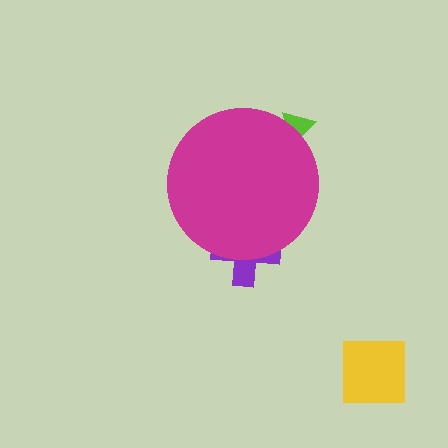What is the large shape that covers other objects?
A magenta circle.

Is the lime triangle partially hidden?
Yes, the lime triangle is partially hidden behind the magenta circle.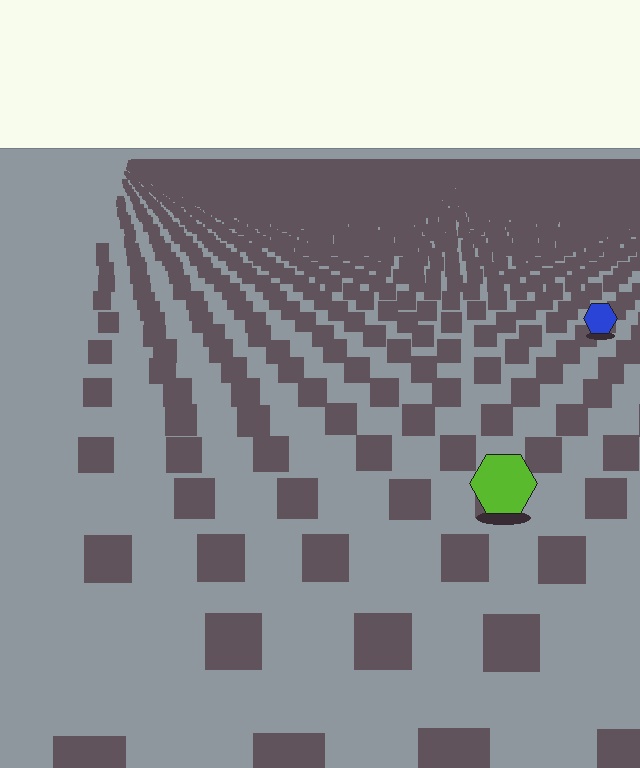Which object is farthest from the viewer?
The blue hexagon is farthest from the viewer. It appears smaller and the ground texture around it is denser.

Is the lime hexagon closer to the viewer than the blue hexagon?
Yes. The lime hexagon is closer — you can tell from the texture gradient: the ground texture is coarser near it.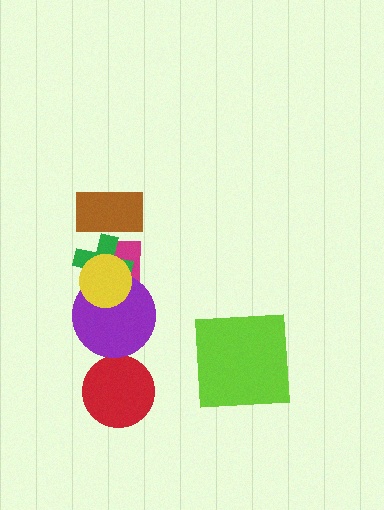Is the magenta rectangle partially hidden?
Yes, it is partially covered by another shape.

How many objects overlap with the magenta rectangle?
3 objects overlap with the magenta rectangle.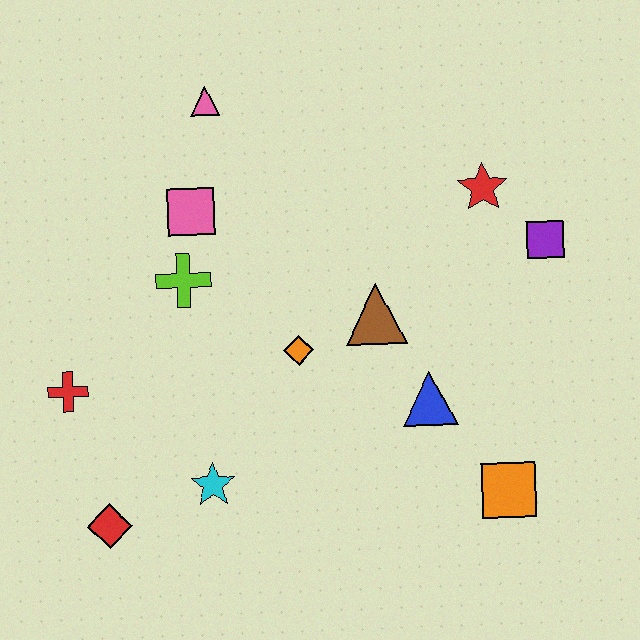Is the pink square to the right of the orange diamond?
No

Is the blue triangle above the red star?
No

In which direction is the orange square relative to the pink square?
The orange square is to the right of the pink square.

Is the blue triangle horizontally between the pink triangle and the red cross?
No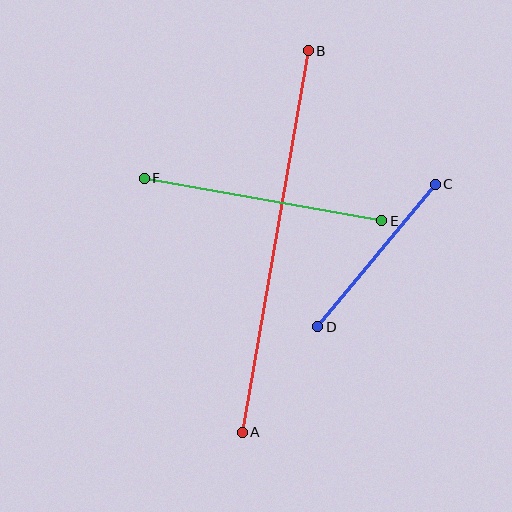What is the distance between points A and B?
The distance is approximately 387 pixels.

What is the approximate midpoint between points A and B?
The midpoint is at approximately (275, 241) pixels.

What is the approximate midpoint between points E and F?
The midpoint is at approximately (263, 199) pixels.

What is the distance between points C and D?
The distance is approximately 184 pixels.